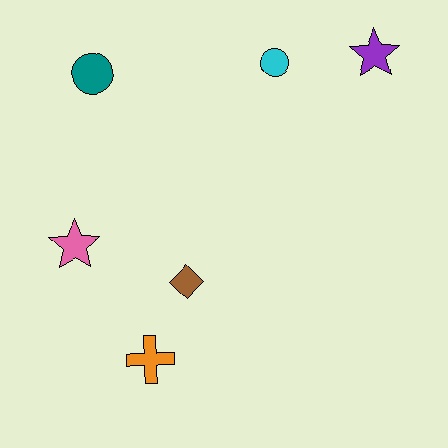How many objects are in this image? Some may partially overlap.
There are 6 objects.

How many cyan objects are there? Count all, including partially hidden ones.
There is 1 cyan object.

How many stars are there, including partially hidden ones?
There are 2 stars.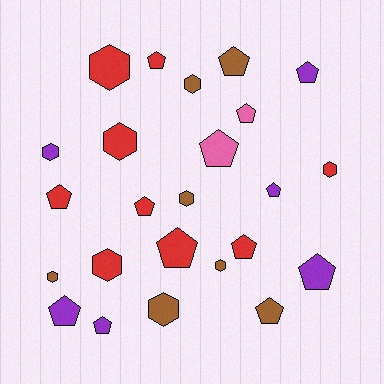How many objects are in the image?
There are 24 objects.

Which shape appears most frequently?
Pentagon, with 14 objects.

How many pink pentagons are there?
There are 2 pink pentagons.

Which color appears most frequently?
Red, with 9 objects.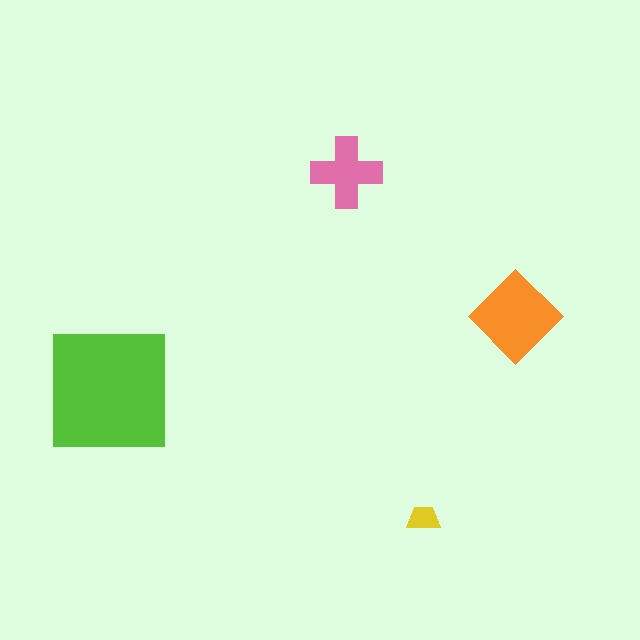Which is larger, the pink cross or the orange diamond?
The orange diamond.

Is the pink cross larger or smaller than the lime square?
Smaller.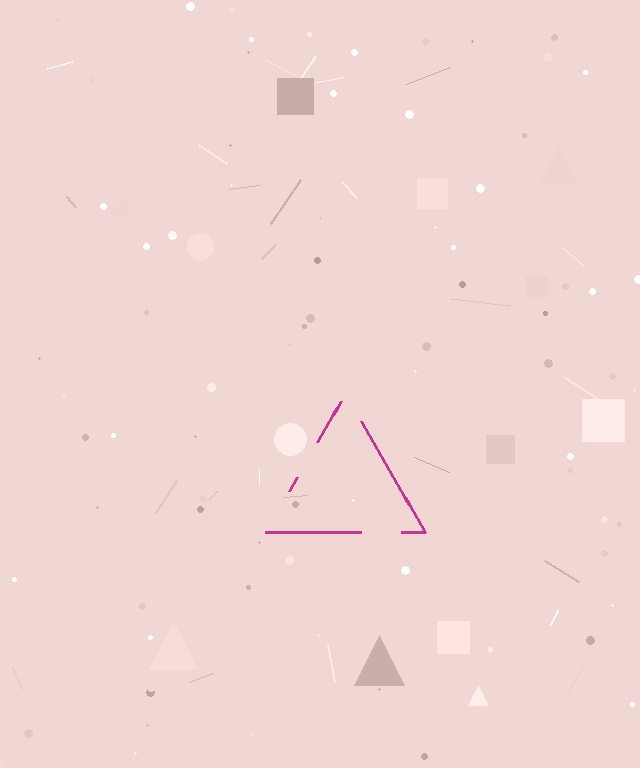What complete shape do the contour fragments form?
The contour fragments form a triangle.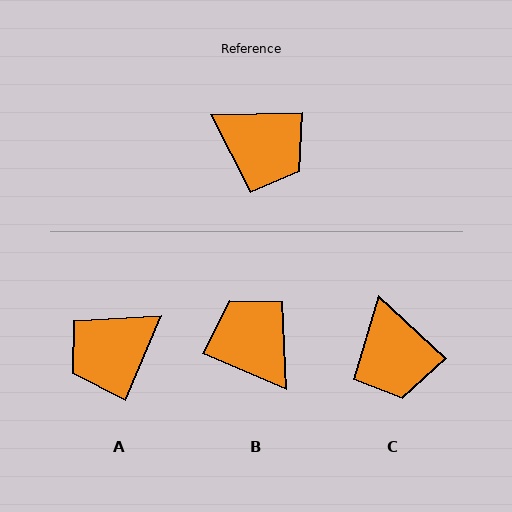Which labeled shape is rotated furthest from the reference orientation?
B, about 156 degrees away.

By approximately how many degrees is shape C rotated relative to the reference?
Approximately 44 degrees clockwise.